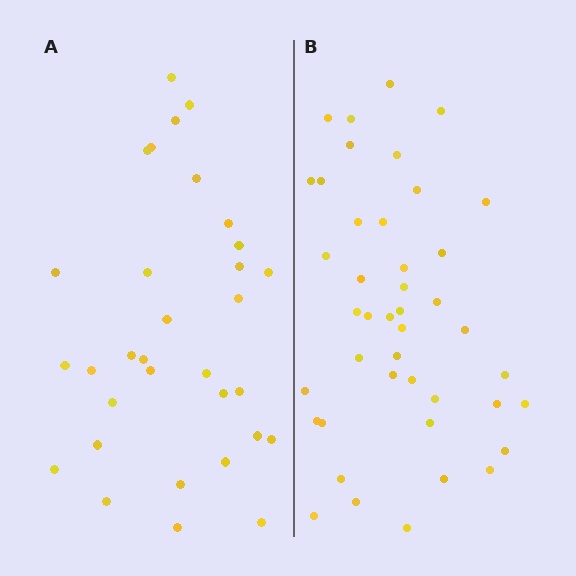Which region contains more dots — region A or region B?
Region B (the right region) has more dots.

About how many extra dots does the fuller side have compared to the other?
Region B has roughly 12 or so more dots than region A.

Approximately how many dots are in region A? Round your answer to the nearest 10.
About 30 dots. (The exact count is 32, which rounds to 30.)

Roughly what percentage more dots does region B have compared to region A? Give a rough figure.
About 35% more.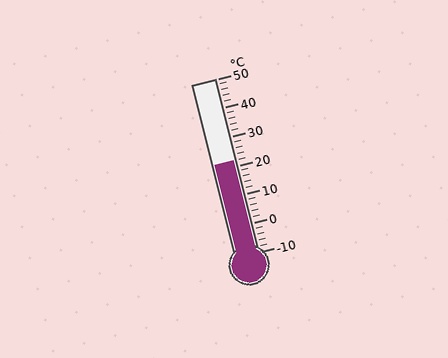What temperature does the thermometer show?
The thermometer shows approximately 22°C.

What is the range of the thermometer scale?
The thermometer scale ranges from -10°C to 50°C.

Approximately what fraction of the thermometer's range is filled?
The thermometer is filled to approximately 55% of its range.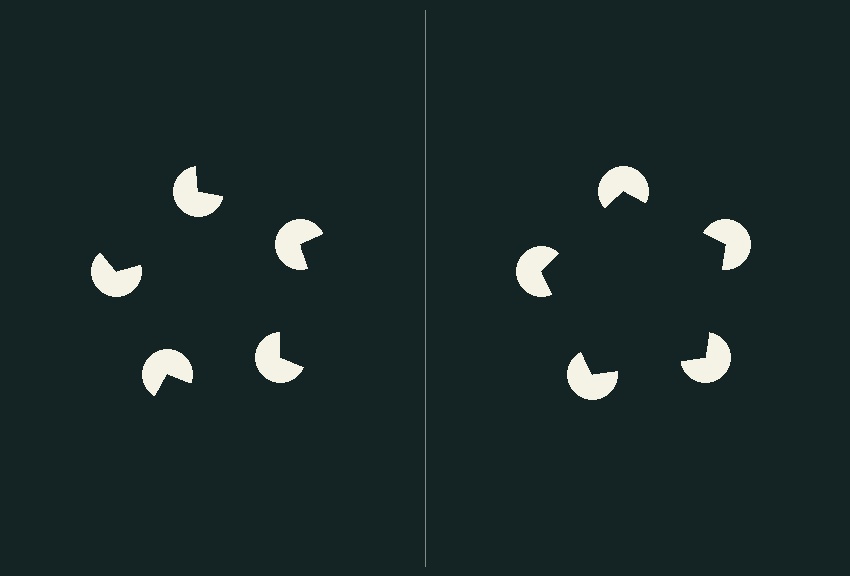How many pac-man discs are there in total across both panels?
10 — 5 on each side.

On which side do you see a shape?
An illusory pentagon appears on the right side. On the left side the wedge cuts are rotated, so no coherent shape forms.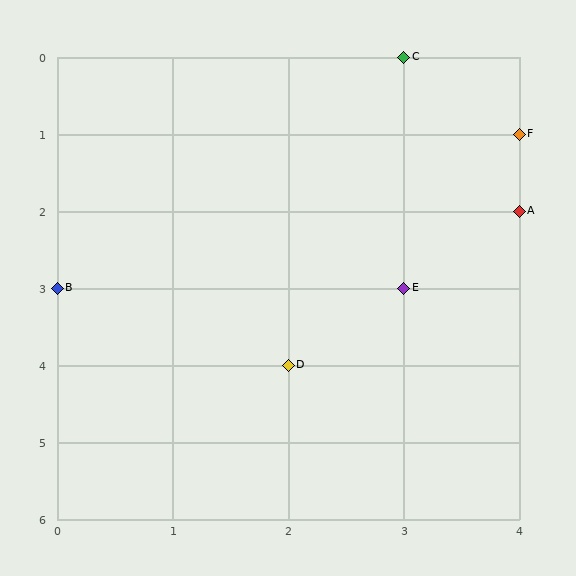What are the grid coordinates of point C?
Point C is at grid coordinates (3, 0).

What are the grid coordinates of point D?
Point D is at grid coordinates (2, 4).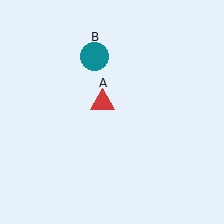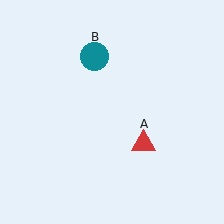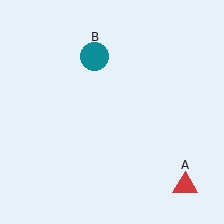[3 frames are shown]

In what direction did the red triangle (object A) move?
The red triangle (object A) moved down and to the right.